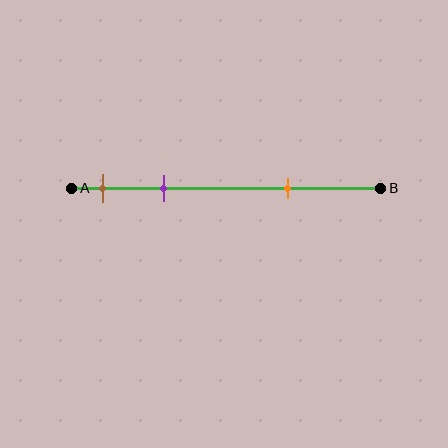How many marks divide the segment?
There are 3 marks dividing the segment.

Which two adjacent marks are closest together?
The brown and purple marks are the closest adjacent pair.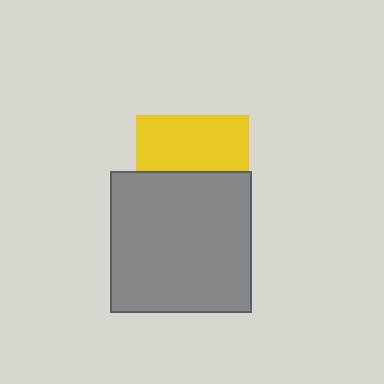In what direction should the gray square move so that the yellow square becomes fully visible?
The gray square should move down. That is the shortest direction to clear the overlap and leave the yellow square fully visible.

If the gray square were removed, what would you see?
You would see the complete yellow square.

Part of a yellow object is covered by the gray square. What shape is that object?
It is a square.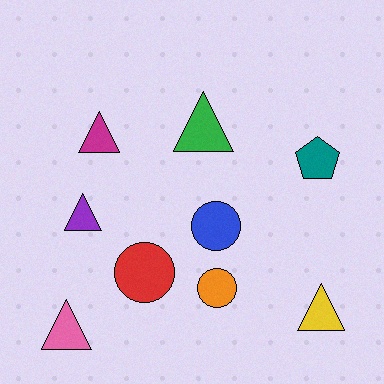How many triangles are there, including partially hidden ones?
There are 5 triangles.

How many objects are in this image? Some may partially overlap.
There are 9 objects.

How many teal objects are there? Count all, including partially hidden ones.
There is 1 teal object.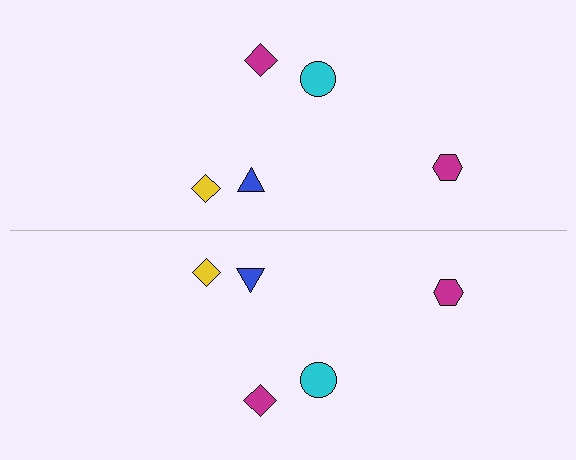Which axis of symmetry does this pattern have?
The pattern has a horizontal axis of symmetry running through the center of the image.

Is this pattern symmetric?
Yes, this pattern has bilateral (reflection) symmetry.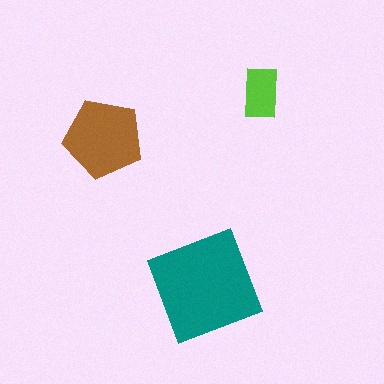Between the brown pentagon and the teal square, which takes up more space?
The teal square.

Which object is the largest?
The teal square.